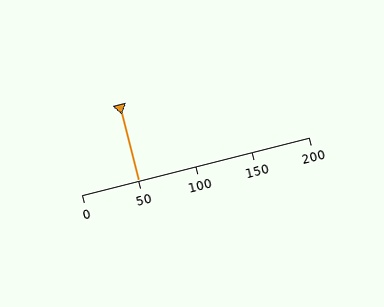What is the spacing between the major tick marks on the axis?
The major ticks are spaced 50 apart.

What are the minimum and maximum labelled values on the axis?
The axis runs from 0 to 200.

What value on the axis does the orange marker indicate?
The marker indicates approximately 50.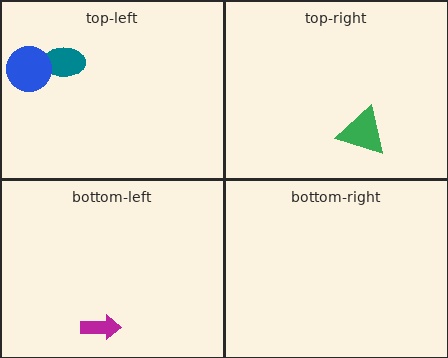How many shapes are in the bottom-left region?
1.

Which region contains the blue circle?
The top-left region.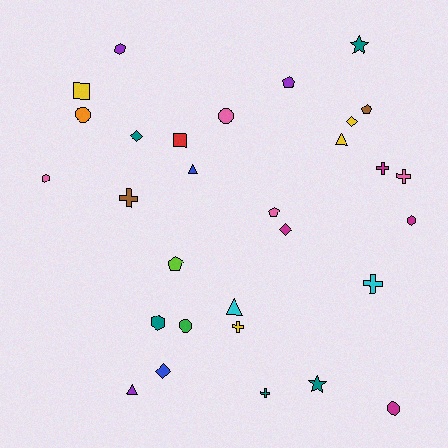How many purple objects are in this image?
There are 3 purple objects.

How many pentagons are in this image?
There are 4 pentagons.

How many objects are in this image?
There are 30 objects.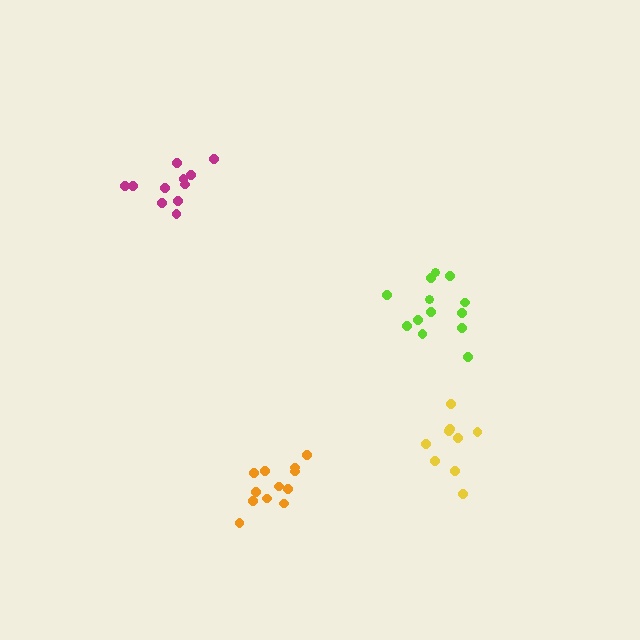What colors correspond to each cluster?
The clusters are colored: orange, magenta, yellow, lime.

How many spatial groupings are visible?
There are 4 spatial groupings.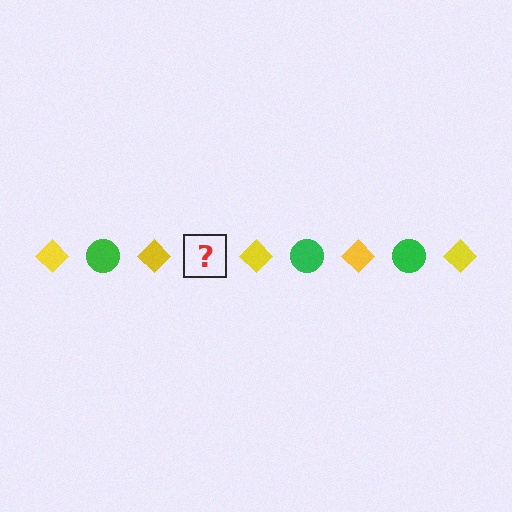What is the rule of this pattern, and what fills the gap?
The rule is that the pattern alternates between yellow diamond and green circle. The gap should be filled with a green circle.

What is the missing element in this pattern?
The missing element is a green circle.